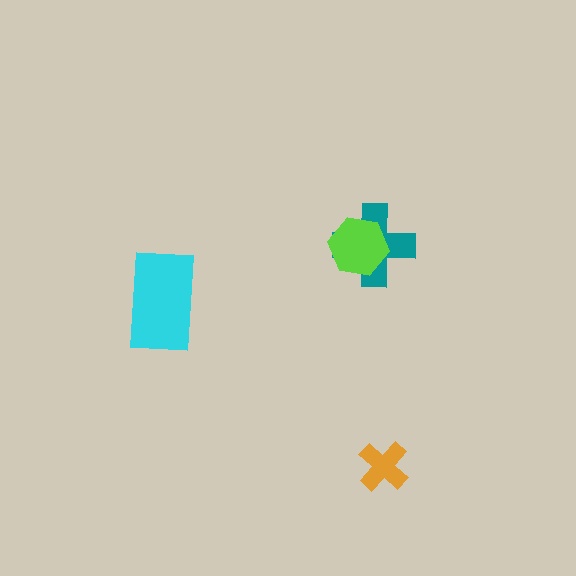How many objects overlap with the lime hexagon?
1 object overlaps with the lime hexagon.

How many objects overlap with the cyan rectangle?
0 objects overlap with the cyan rectangle.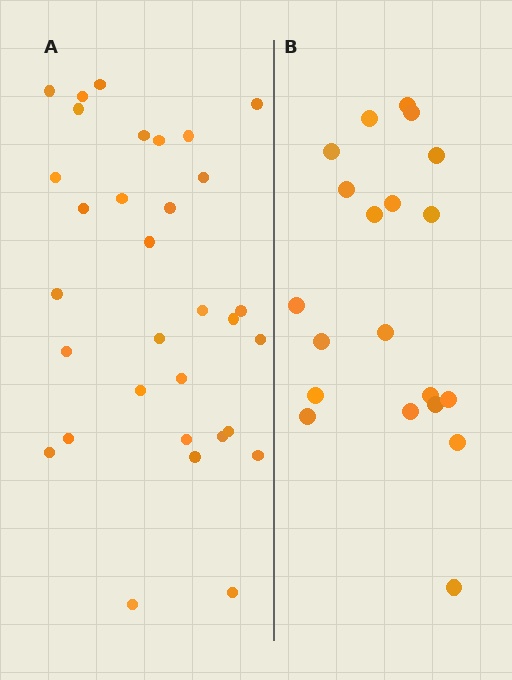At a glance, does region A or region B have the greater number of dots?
Region A (the left region) has more dots.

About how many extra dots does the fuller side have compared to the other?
Region A has roughly 12 or so more dots than region B.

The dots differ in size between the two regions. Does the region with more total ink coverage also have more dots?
No. Region B has more total ink coverage because its dots are larger, but region A actually contains more individual dots. Total area can be misleading — the number of items is what matters here.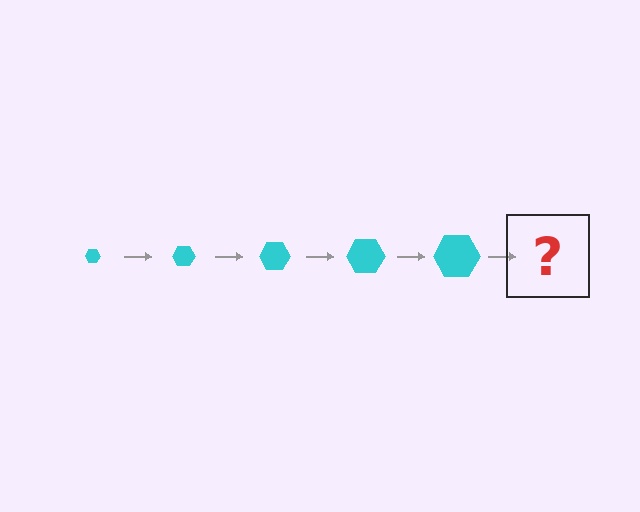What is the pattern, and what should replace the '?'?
The pattern is that the hexagon gets progressively larger each step. The '?' should be a cyan hexagon, larger than the previous one.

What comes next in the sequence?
The next element should be a cyan hexagon, larger than the previous one.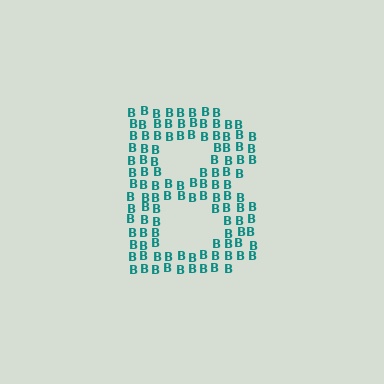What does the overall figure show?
The overall figure shows the letter B.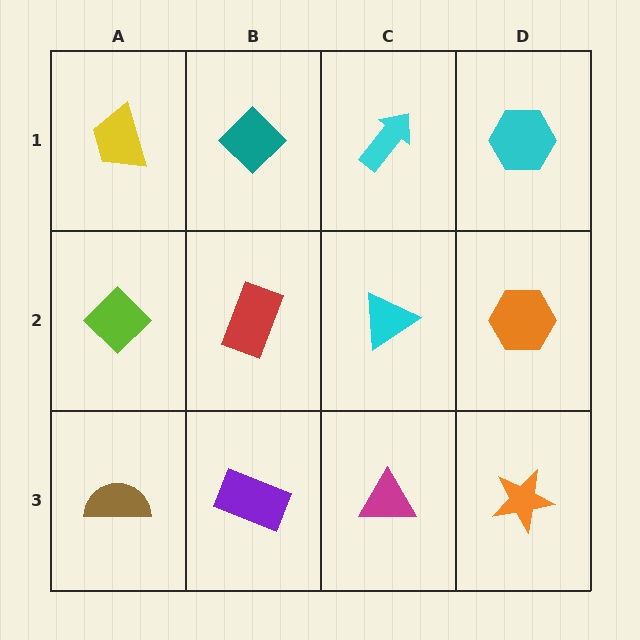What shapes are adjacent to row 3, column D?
An orange hexagon (row 2, column D), a magenta triangle (row 3, column C).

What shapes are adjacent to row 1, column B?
A red rectangle (row 2, column B), a yellow trapezoid (row 1, column A), a cyan arrow (row 1, column C).